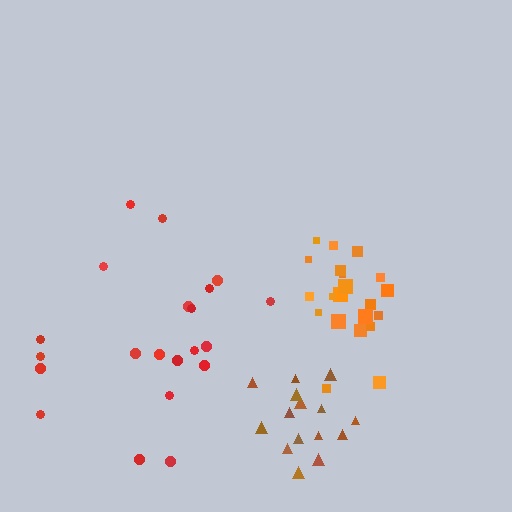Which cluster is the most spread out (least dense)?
Red.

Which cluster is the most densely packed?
Brown.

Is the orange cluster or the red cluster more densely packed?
Orange.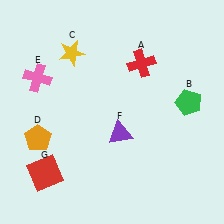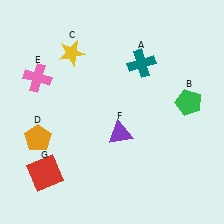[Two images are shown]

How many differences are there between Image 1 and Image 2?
There is 1 difference between the two images.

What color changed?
The cross (A) changed from red in Image 1 to teal in Image 2.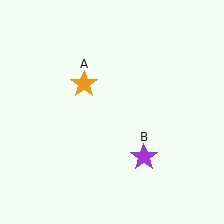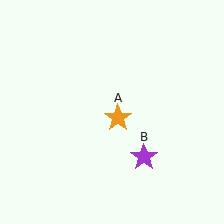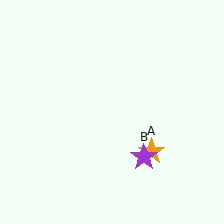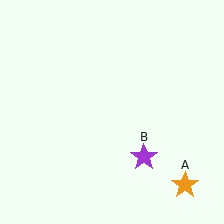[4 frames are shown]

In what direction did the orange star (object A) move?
The orange star (object A) moved down and to the right.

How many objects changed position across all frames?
1 object changed position: orange star (object A).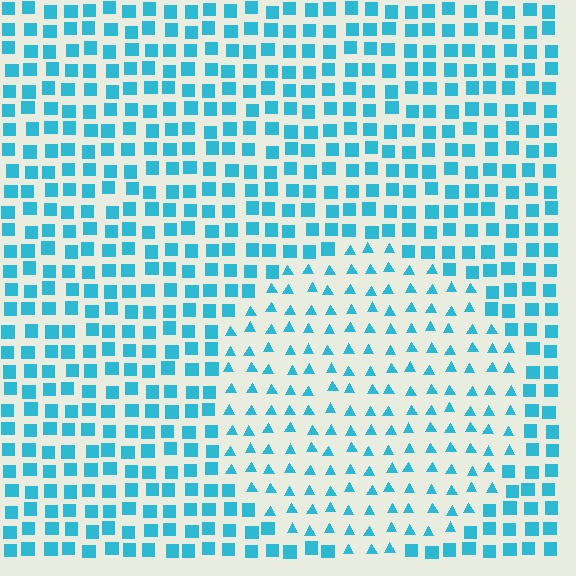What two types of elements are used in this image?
The image uses triangles inside the circle region and squares outside it.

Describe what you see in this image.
The image is filled with small cyan elements arranged in a uniform grid. A circle-shaped region contains triangles, while the surrounding area contains squares. The boundary is defined purely by the change in element shape.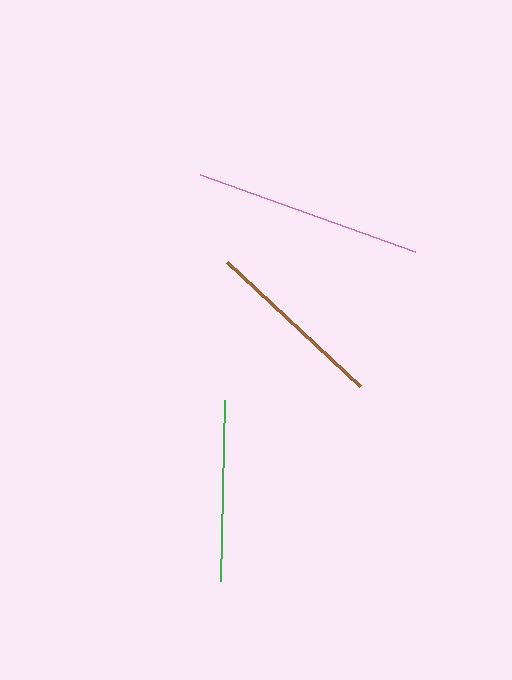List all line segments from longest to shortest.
From longest to shortest: pink, brown, green.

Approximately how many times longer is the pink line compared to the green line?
The pink line is approximately 1.3 times the length of the green line.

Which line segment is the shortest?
The green line is the shortest at approximately 181 pixels.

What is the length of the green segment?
The green segment is approximately 181 pixels long.